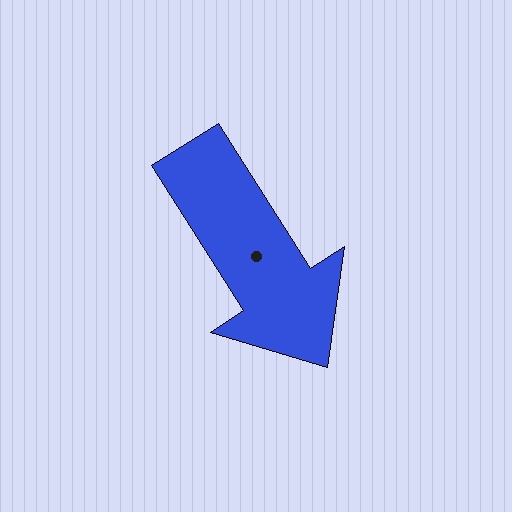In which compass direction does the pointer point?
Southeast.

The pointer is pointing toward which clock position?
Roughly 5 o'clock.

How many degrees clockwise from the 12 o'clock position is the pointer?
Approximately 147 degrees.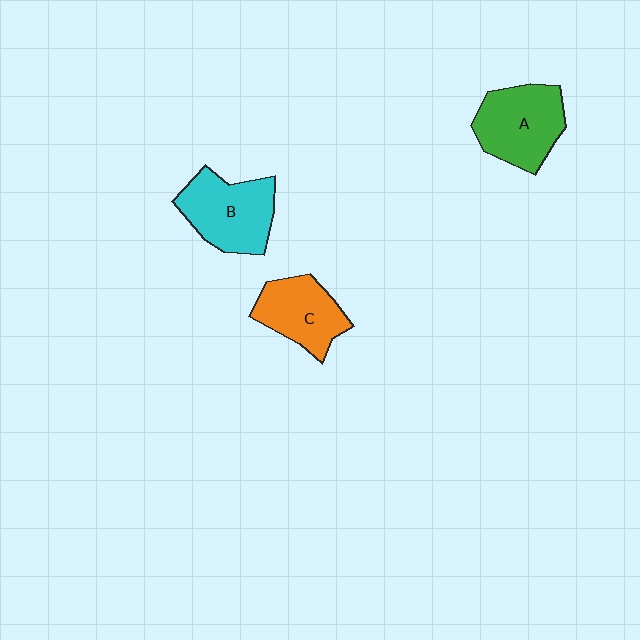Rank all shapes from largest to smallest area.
From largest to smallest: B (cyan), A (green), C (orange).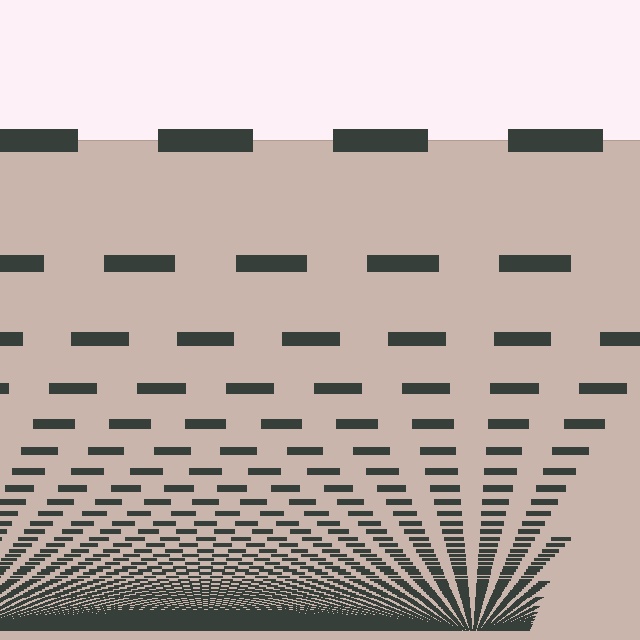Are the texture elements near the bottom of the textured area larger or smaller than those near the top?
Smaller. The gradient is inverted — elements near the bottom are smaller and denser.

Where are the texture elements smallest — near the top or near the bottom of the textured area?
Near the bottom.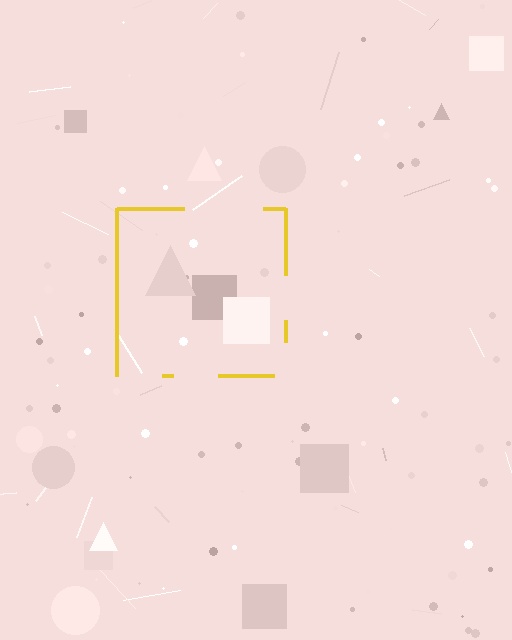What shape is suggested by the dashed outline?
The dashed outline suggests a square.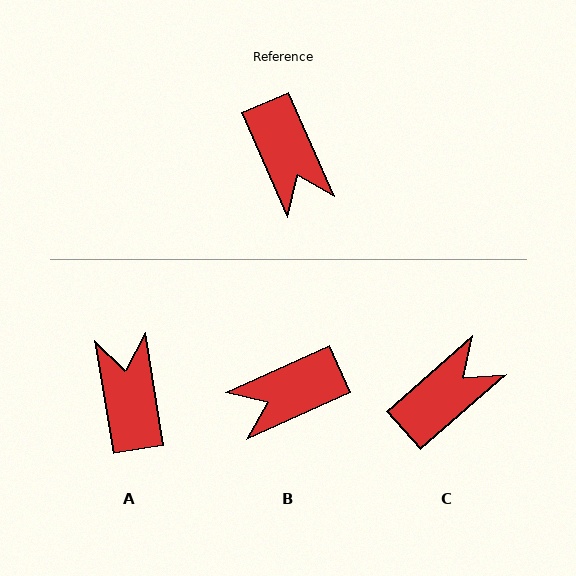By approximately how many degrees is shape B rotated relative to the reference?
Approximately 89 degrees clockwise.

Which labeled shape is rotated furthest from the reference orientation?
A, about 166 degrees away.